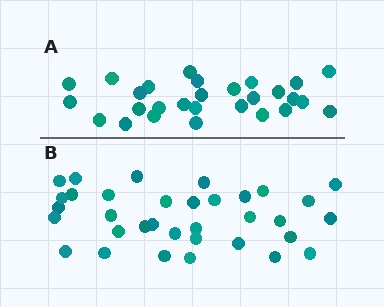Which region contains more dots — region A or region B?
Region B (the bottom region) has more dots.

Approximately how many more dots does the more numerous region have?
Region B has about 6 more dots than region A.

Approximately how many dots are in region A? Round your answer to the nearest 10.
About 30 dots. (The exact count is 28, which rounds to 30.)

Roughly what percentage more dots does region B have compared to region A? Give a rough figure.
About 20% more.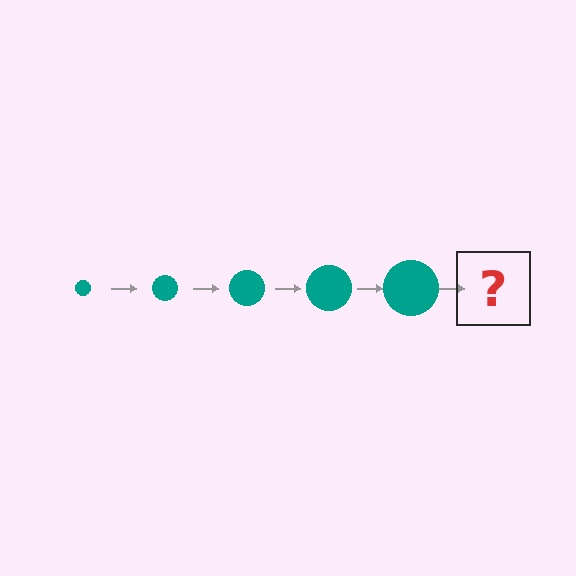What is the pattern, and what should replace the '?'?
The pattern is that the circle gets progressively larger each step. The '?' should be a teal circle, larger than the previous one.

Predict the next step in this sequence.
The next step is a teal circle, larger than the previous one.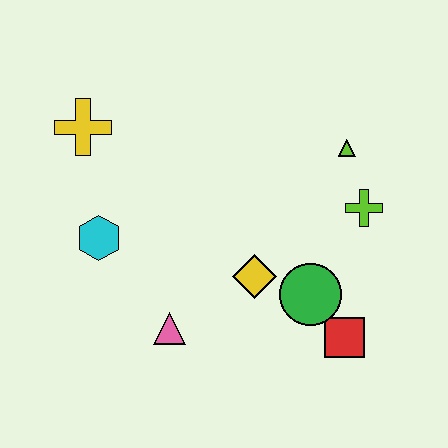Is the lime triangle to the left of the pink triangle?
No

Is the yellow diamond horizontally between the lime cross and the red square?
No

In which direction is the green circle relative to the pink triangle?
The green circle is to the right of the pink triangle.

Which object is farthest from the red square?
The yellow cross is farthest from the red square.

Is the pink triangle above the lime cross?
No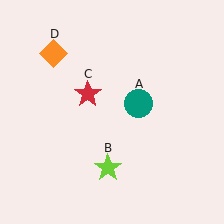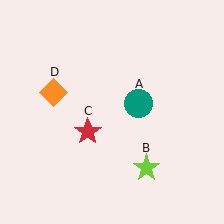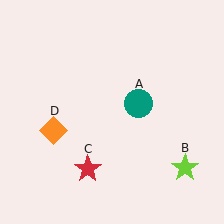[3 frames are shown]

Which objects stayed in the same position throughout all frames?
Teal circle (object A) remained stationary.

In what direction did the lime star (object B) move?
The lime star (object B) moved right.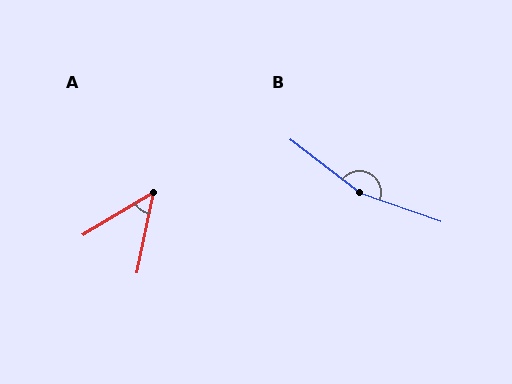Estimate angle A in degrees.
Approximately 48 degrees.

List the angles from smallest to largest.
A (48°), B (162°).